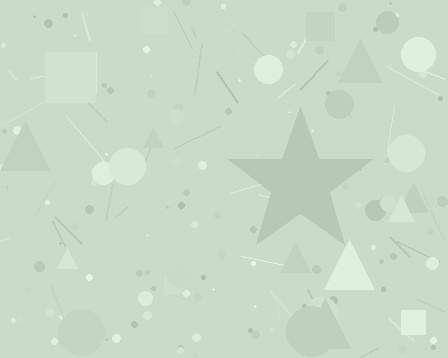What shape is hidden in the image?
A star is hidden in the image.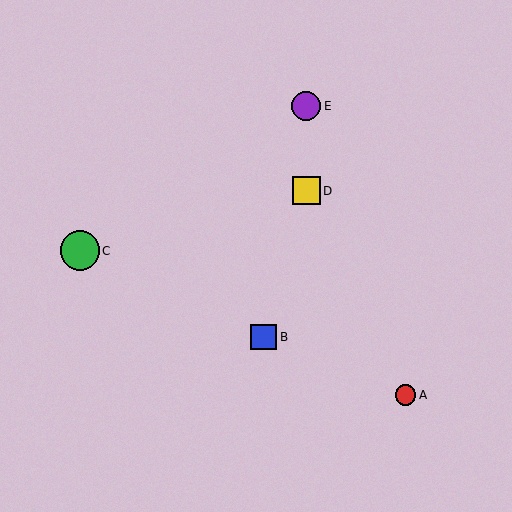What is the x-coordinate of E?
Object E is at x≈306.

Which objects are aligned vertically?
Objects D, E are aligned vertically.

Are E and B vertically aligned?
No, E is at x≈306 and B is at x≈264.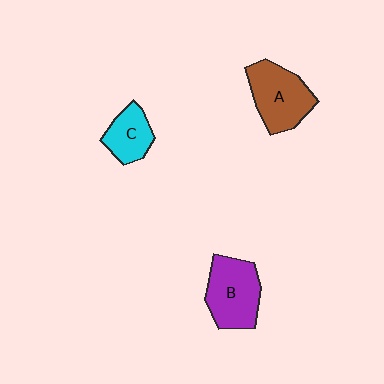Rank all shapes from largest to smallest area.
From largest to smallest: B (purple), A (brown), C (cyan).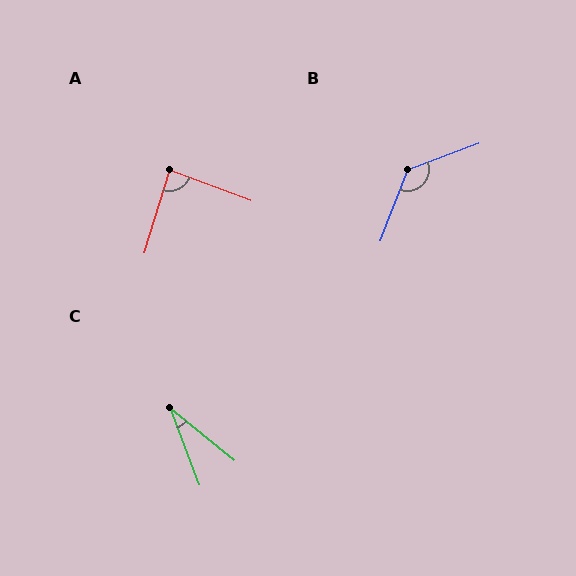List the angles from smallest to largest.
C (30°), A (87°), B (131°).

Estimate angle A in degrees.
Approximately 87 degrees.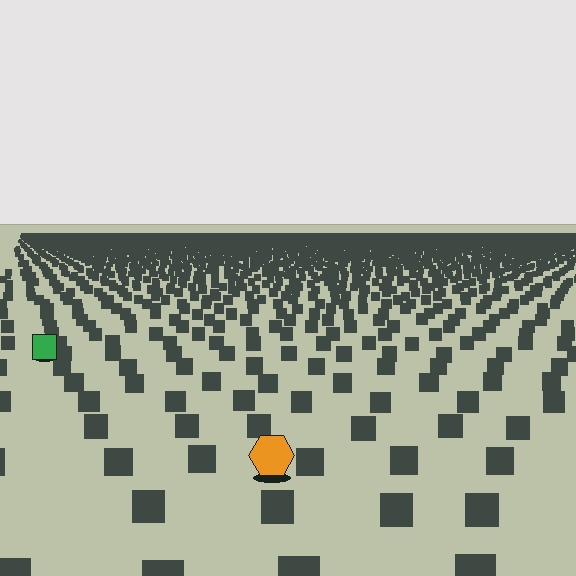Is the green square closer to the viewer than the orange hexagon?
No. The orange hexagon is closer — you can tell from the texture gradient: the ground texture is coarser near it.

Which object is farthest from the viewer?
The green square is farthest from the viewer. It appears smaller and the ground texture around it is denser.